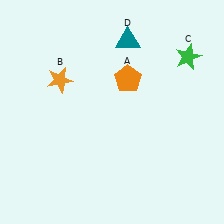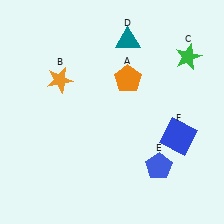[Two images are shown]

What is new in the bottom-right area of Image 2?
A blue square (F) was added in the bottom-right area of Image 2.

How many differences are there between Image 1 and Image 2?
There are 2 differences between the two images.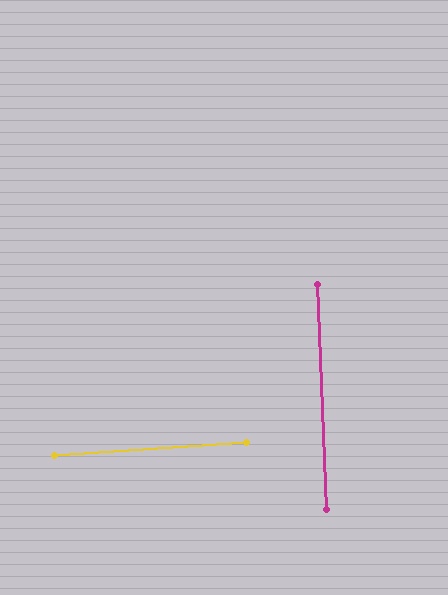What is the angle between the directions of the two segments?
Approximately 89 degrees.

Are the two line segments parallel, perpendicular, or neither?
Perpendicular — they meet at approximately 89°.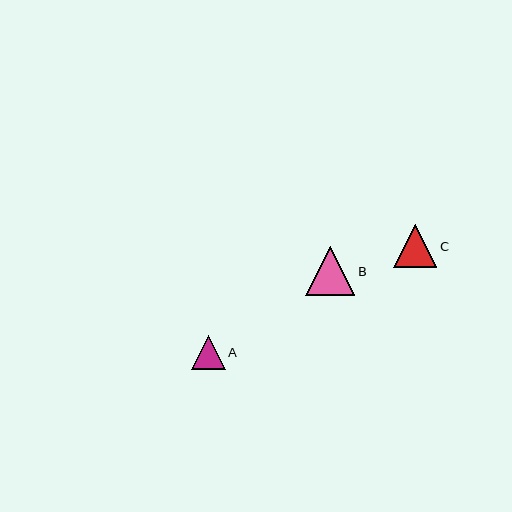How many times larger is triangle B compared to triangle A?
Triangle B is approximately 1.4 times the size of triangle A.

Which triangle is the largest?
Triangle B is the largest with a size of approximately 49 pixels.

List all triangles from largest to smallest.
From largest to smallest: B, C, A.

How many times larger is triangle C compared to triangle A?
Triangle C is approximately 1.3 times the size of triangle A.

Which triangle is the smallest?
Triangle A is the smallest with a size of approximately 34 pixels.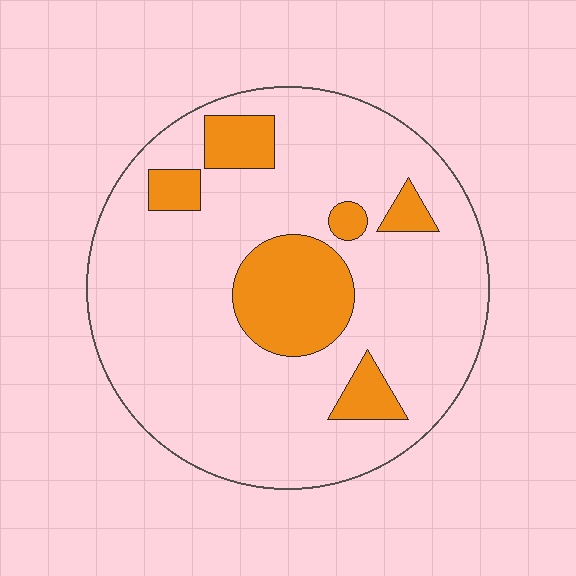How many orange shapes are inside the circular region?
6.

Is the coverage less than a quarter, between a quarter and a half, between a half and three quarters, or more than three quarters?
Less than a quarter.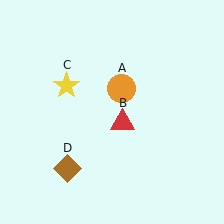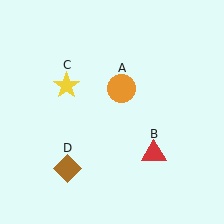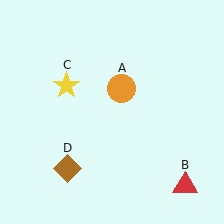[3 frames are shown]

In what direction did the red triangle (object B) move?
The red triangle (object B) moved down and to the right.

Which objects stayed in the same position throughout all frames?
Orange circle (object A) and yellow star (object C) and brown diamond (object D) remained stationary.